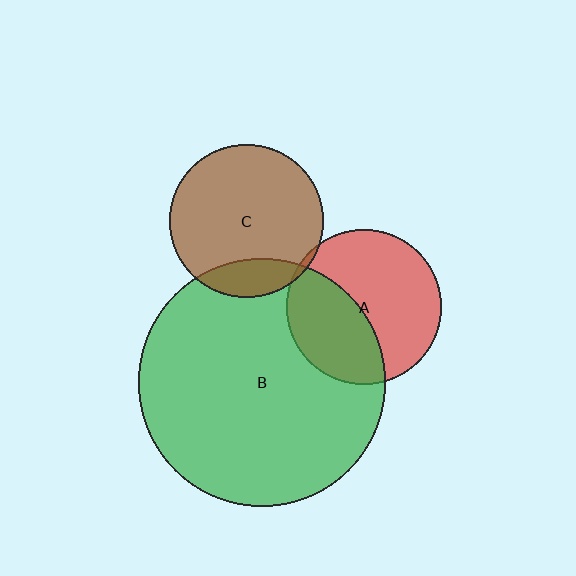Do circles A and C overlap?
Yes.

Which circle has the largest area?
Circle B (green).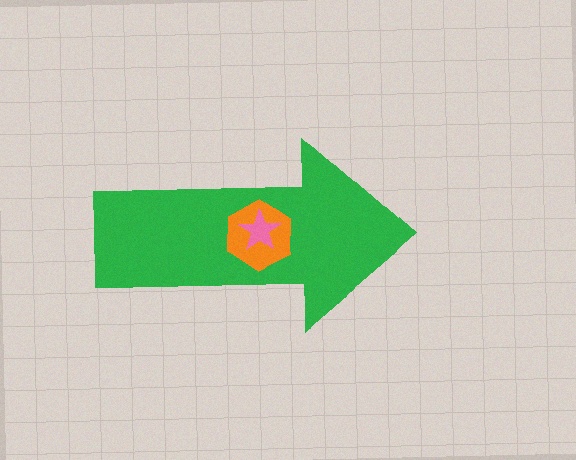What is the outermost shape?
The green arrow.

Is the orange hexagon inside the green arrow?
Yes.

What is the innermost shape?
The pink star.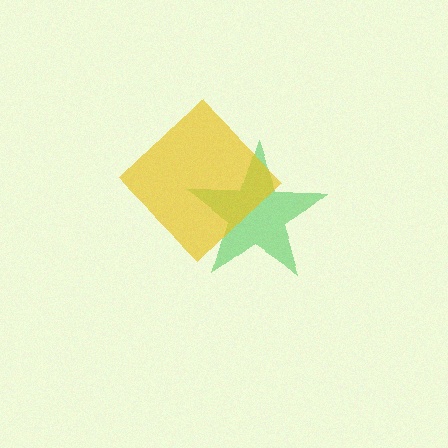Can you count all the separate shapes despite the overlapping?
Yes, there are 2 separate shapes.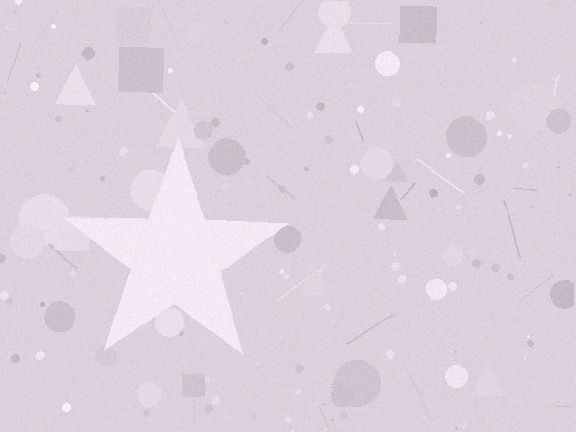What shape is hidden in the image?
A star is hidden in the image.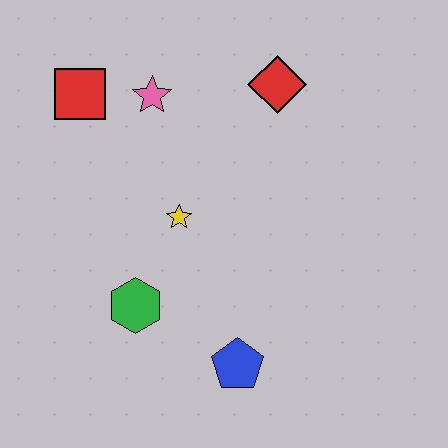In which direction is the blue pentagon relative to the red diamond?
The blue pentagon is below the red diamond.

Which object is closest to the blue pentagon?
The green hexagon is closest to the blue pentagon.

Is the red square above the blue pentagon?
Yes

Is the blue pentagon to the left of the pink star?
No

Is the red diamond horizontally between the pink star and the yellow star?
No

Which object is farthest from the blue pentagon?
The red square is farthest from the blue pentagon.